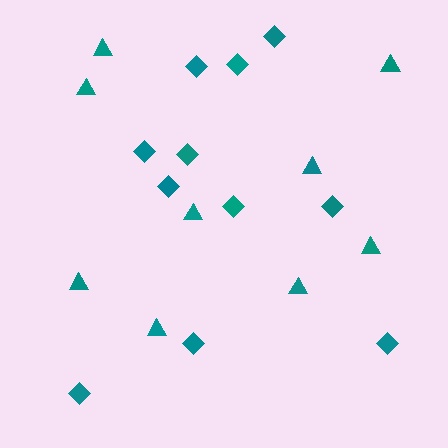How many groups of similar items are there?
There are 2 groups: one group of triangles (9) and one group of diamonds (11).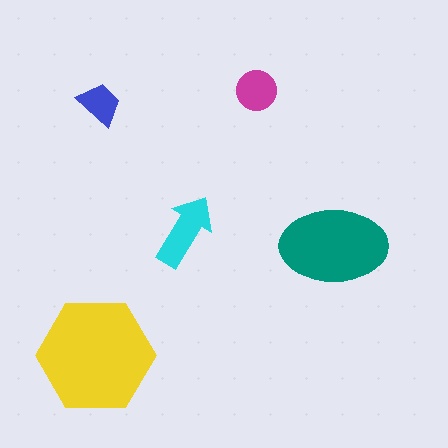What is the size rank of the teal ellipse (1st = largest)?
2nd.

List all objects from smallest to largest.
The blue trapezoid, the magenta circle, the cyan arrow, the teal ellipse, the yellow hexagon.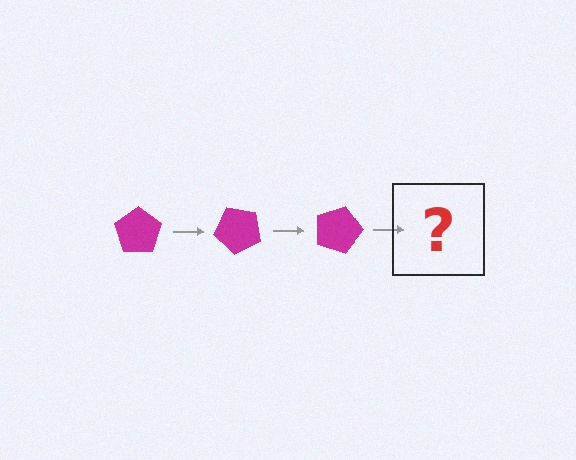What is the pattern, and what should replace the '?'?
The pattern is that the pentagon rotates 45 degrees each step. The '?' should be a magenta pentagon rotated 135 degrees.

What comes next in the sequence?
The next element should be a magenta pentagon rotated 135 degrees.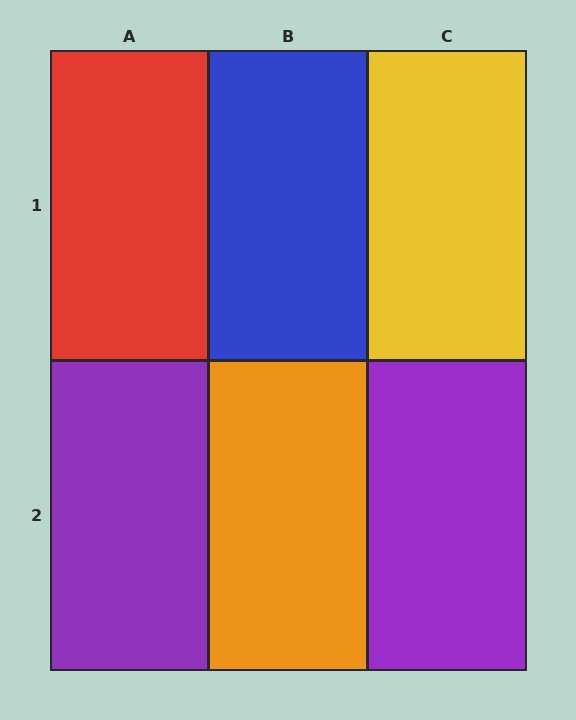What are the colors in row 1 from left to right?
Red, blue, yellow.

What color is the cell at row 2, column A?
Purple.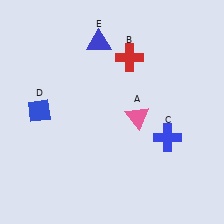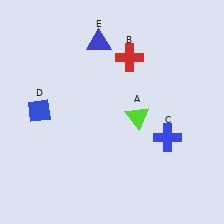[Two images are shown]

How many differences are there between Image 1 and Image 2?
There is 1 difference between the two images.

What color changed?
The triangle (A) changed from pink in Image 1 to lime in Image 2.